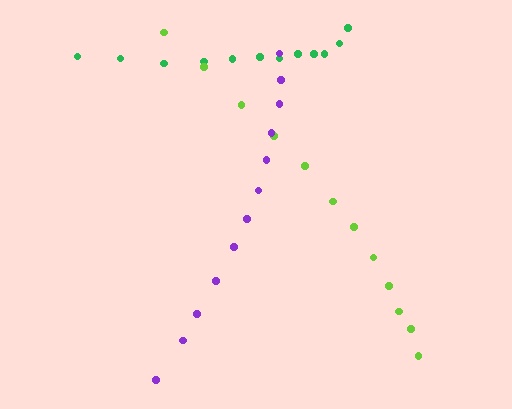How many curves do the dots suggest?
There are 3 distinct paths.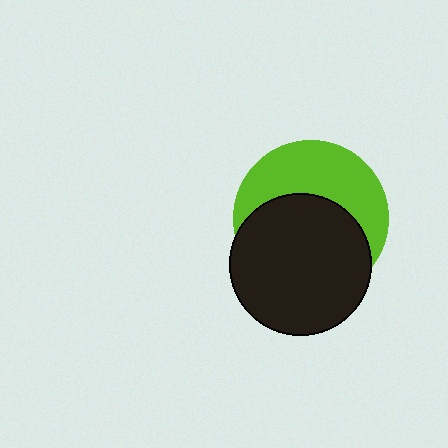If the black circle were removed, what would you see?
You would see the complete lime circle.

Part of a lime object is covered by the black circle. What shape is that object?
It is a circle.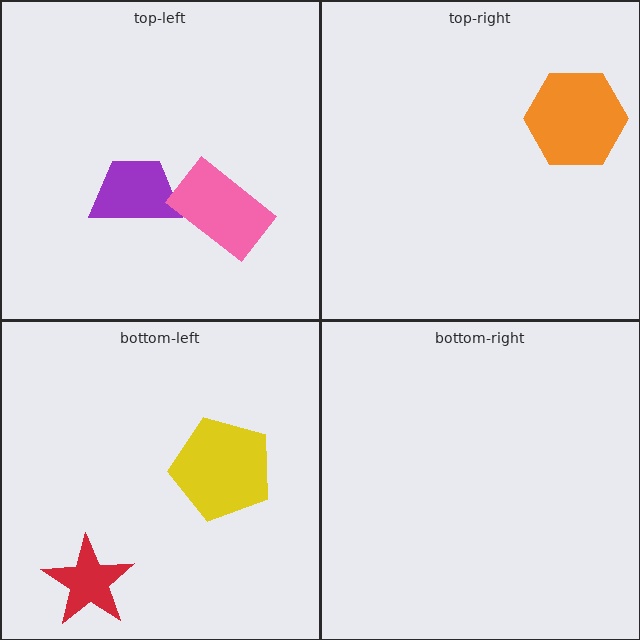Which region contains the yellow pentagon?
The bottom-left region.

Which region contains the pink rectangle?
The top-left region.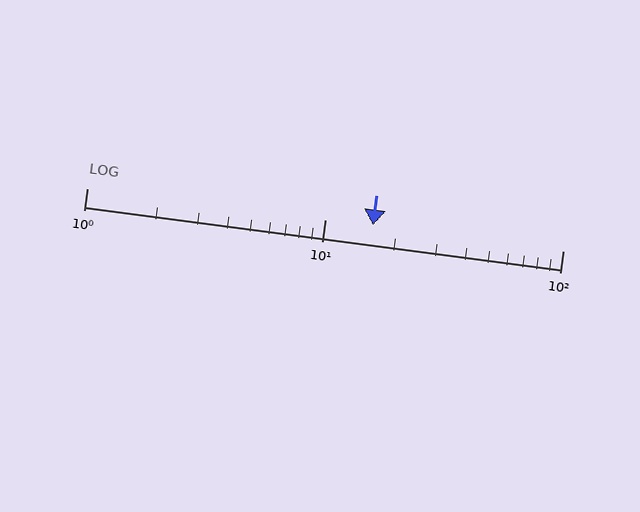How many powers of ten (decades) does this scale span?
The scale spans 2 decades, from 1 to 100.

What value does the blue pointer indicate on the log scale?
The pointer indicates approximately 16.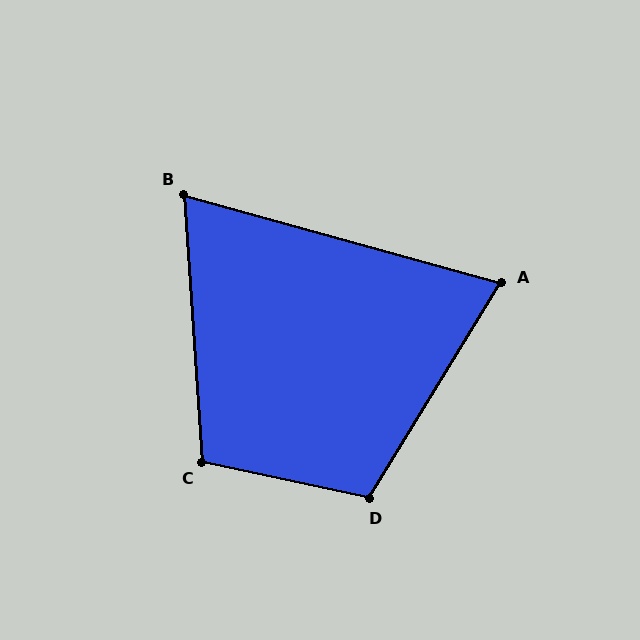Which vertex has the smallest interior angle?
B, at approximately 71 degrees.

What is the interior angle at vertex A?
Approximately 74 degrees (acute).